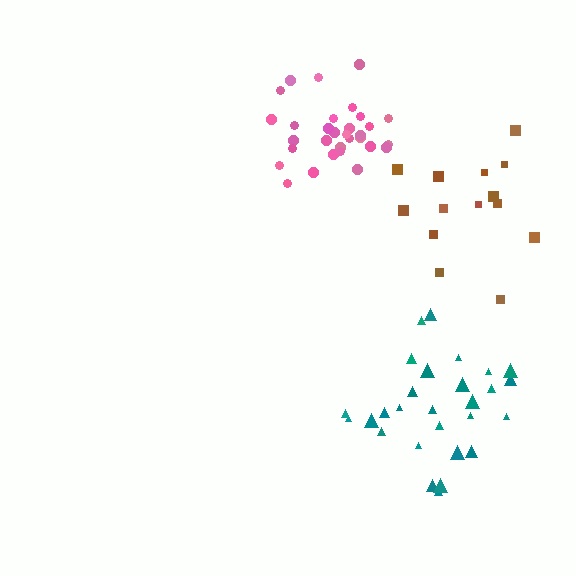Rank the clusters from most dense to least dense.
pink, teal, brown.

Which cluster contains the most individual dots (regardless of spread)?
Pink (31).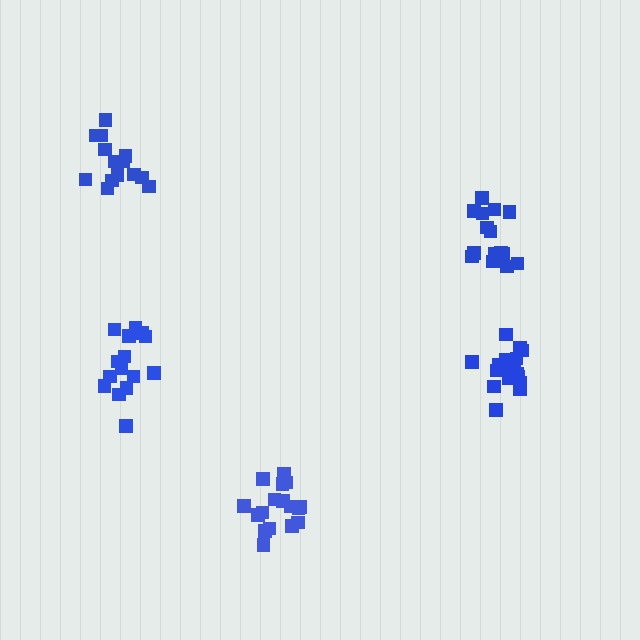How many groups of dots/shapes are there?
There are 5 groups.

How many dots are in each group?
Group 1: 14 dots, Group 2: 16 dots, Group 3: 18 dots, Group 4: 15 dots, Group 5: 17 dots (80 total).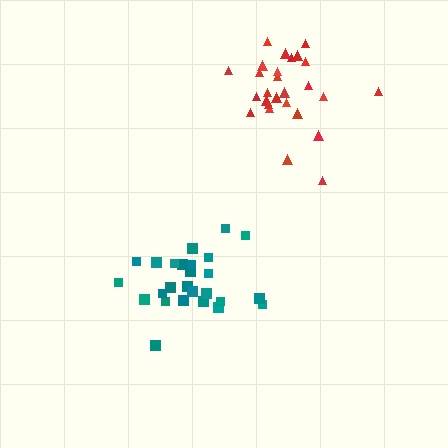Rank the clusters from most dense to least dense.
red, teal.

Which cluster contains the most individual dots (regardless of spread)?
Teal (27).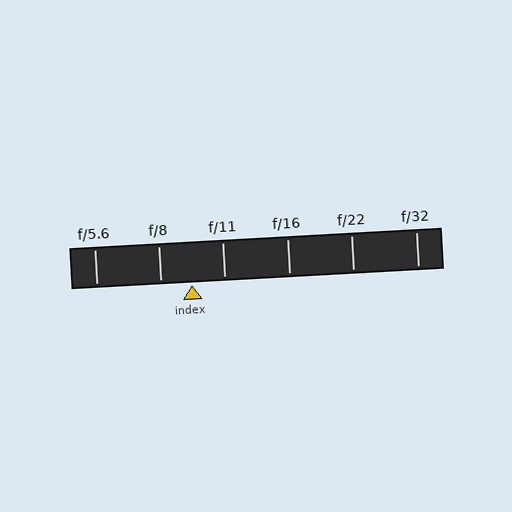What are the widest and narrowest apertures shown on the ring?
The widest aperture shown is f/5.6 and the narrowest is f/32.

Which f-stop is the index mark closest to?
The index mark is closest to f/8.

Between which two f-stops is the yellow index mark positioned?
The index mark is between f/8 and f/11.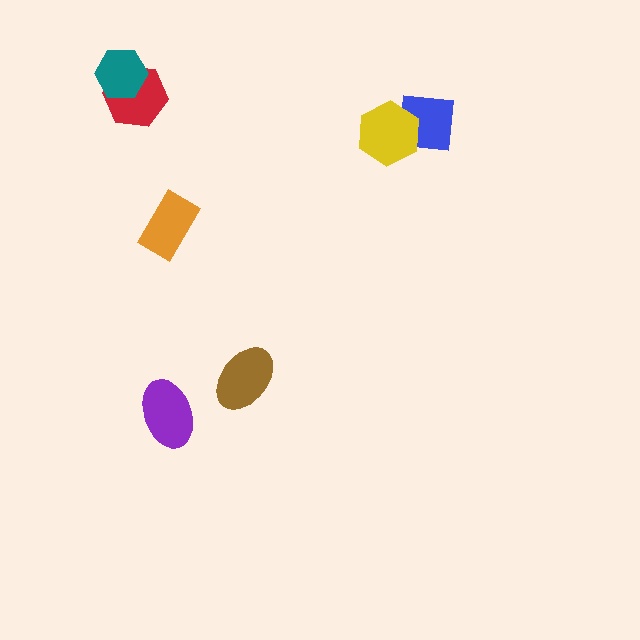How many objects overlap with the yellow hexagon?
1 object overlaps with the yellow hexagon.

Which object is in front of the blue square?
The yellow hexagon is in front of the blue square.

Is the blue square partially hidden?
Yes, it is partially covered by another shape.